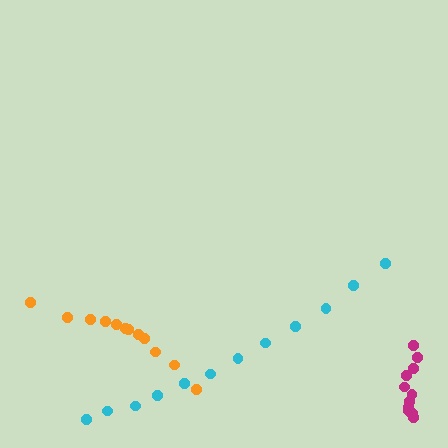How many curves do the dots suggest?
There are 3 distinct paths.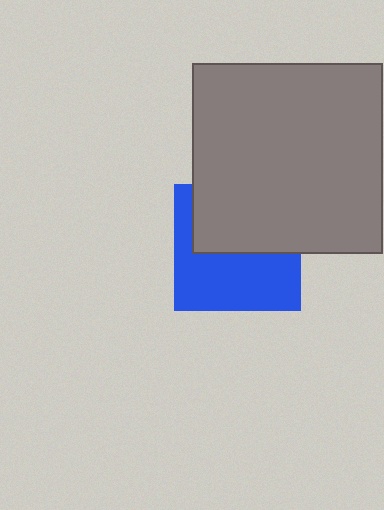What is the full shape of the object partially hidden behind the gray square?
The partially hidden object is a blue square.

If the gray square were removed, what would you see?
You would see the complete blue square.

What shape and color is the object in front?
The object in front is a gray square.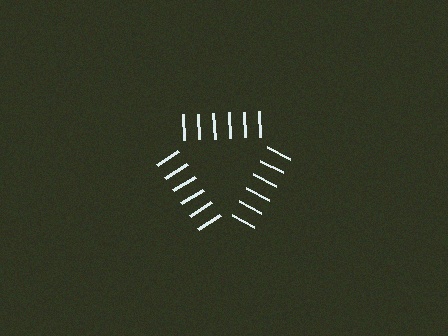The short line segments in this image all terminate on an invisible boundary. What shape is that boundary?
An illusory triangle — the line segments terminate on its edges but no continuous stroke is drawn.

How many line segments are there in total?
18 — 6 along each of the 3 edges.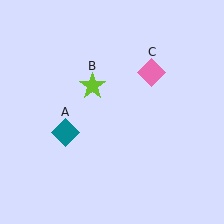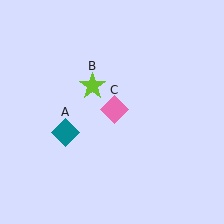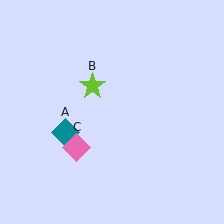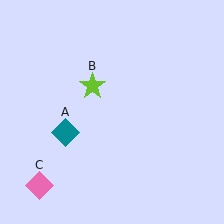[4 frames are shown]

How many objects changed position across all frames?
1 object changed position: pink diamond (object C).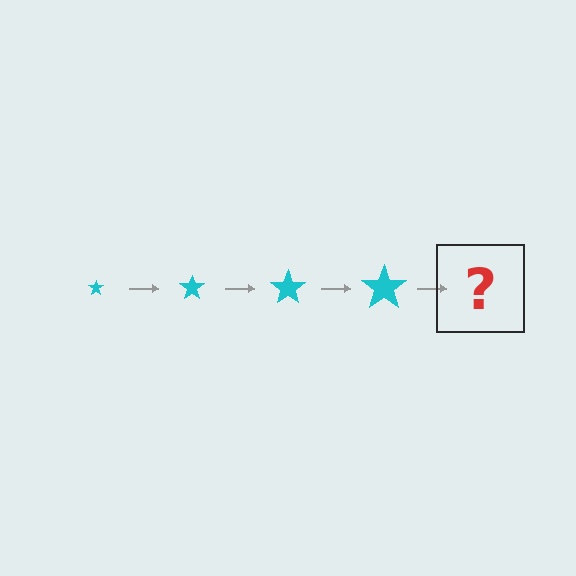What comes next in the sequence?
The next element should be a cyan star, larger than the previous one.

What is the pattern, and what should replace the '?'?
The pattern is that the star gets progressively larger each step. The '?' should be a cyan star, larger than the previous one.